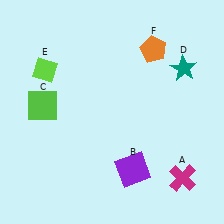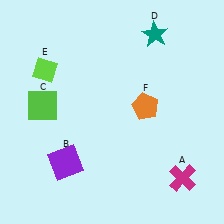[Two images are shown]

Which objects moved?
The objects that moved are: the purple square (B), the teal star (D), the orange pentagon (F).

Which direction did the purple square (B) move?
The purple square (B) moved left.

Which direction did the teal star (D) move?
The teal star (D) moved up.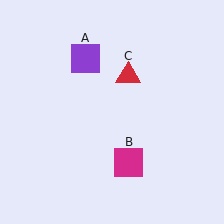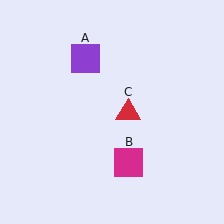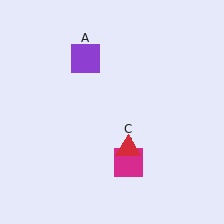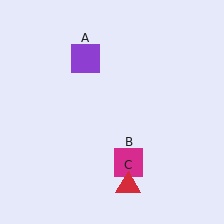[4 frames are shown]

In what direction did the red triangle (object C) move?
The red triangle (object C) moved down.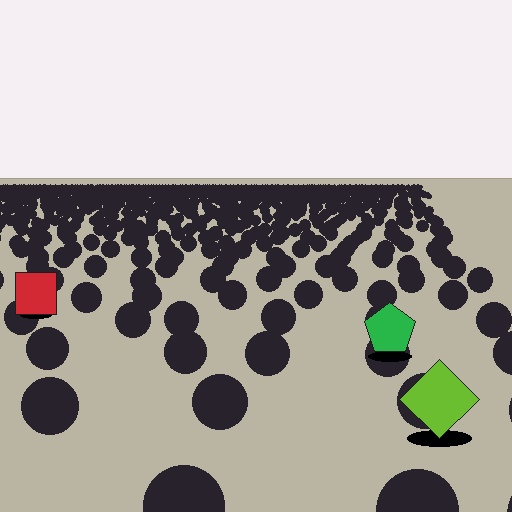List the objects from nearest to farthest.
From nearest to farthest: the lime diamond, the green pentagon, the red square.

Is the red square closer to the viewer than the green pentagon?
No. The green pentagon is closer — you can tell from the texture gradient: the ground texture is coarser near it.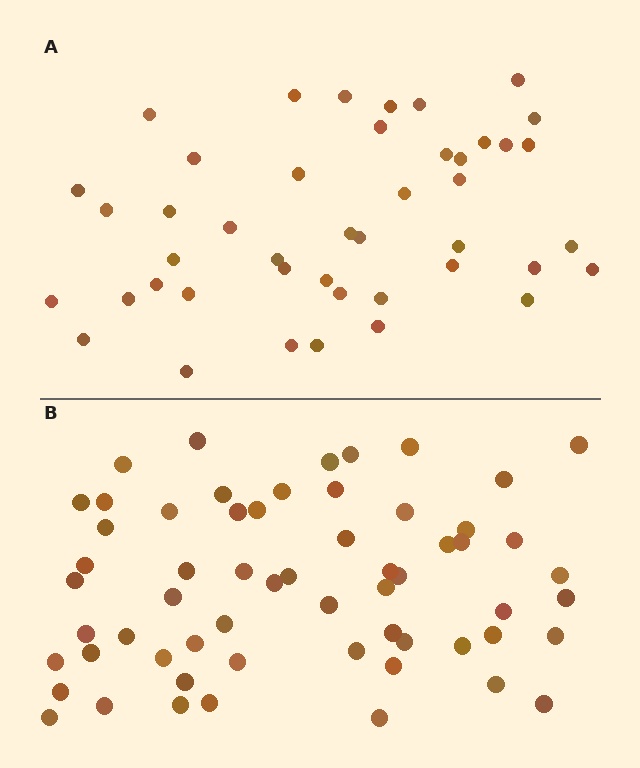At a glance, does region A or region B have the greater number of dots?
Region B (the bottom region) has more dots.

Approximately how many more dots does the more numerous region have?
Region B has approximately 15 more dots than region A.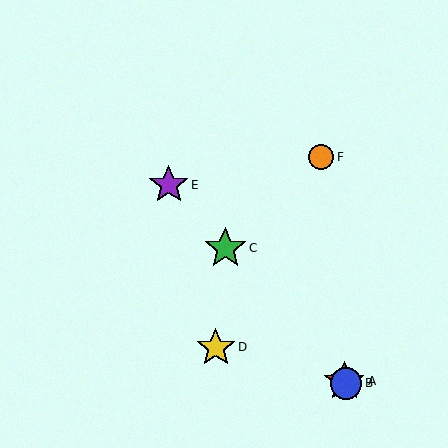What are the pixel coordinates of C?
Object C is at (225, 248).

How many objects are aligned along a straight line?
4 objects (A, B, C, E) are aligned along a straight line.